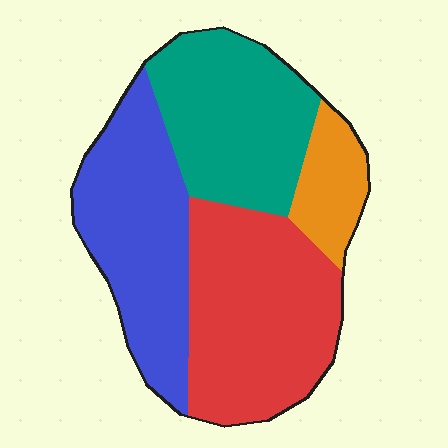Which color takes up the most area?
Red, at roughly 35%.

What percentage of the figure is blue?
Blue covers roughly 30% of the figure.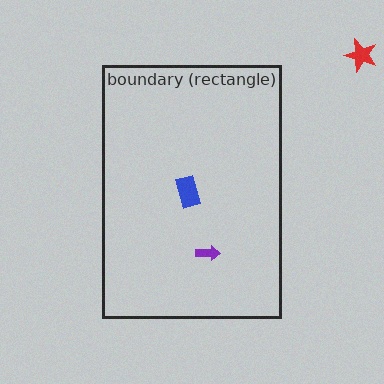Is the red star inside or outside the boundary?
Outside.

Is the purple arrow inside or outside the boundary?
Inside.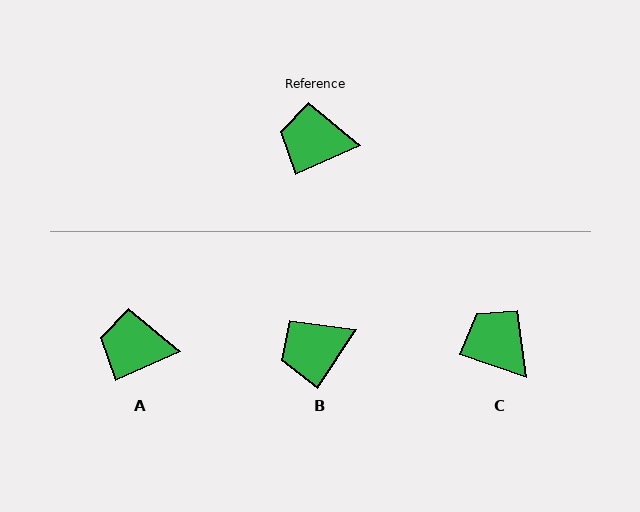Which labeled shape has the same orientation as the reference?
A.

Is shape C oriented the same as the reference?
No, it is off by about 42 degrees.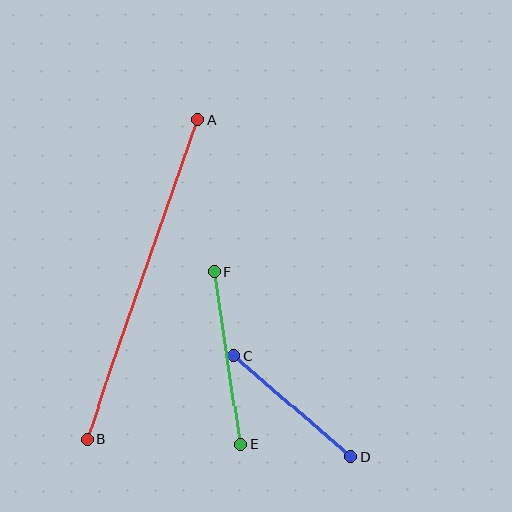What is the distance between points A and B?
The distance is approximately 338 pixels.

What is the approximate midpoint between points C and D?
The midpoint is at approximately (292, 406) pixels.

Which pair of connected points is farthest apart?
Points A and B are farthest apart.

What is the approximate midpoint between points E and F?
The midpoint is at approximately (227, 358) pixels.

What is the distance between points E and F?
The distance is approximately 174 pixels.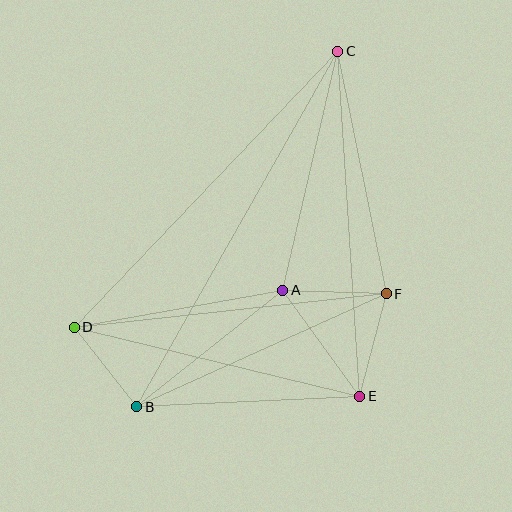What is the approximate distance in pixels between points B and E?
The distance between B and E is approximately 223 pixels.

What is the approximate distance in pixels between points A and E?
The distance between A and E is approximately 131 pixels.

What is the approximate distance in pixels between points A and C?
The distance between A and C is approximately 245 pixels.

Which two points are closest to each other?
Points B and D are closest to each other.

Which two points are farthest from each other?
Points B and C are farthest from each other.